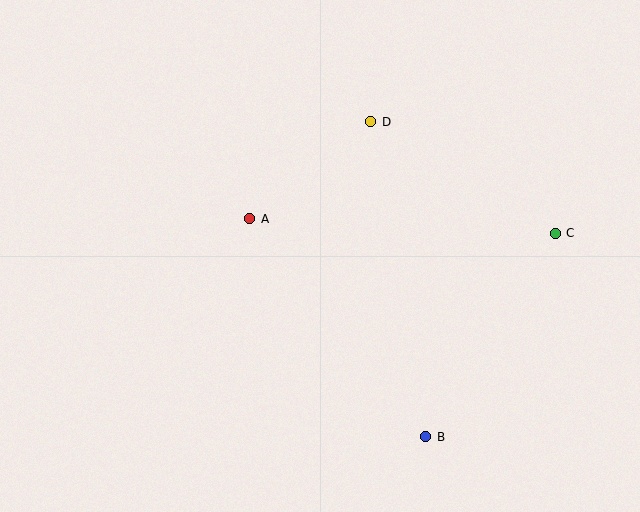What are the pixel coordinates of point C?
Point C is at (555, 233).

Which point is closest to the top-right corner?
Point C is closest to the top-right corner.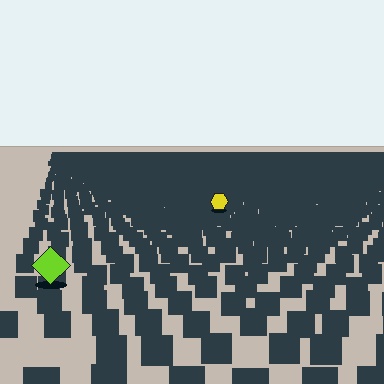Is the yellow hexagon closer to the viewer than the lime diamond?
No. The lime diamond is closer — you can tell from the texture gradient: the ground texture is coarser near it.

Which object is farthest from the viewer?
The yellow hexagon is farthest from the viewer. It appears smaller and the ground texture around it is denser.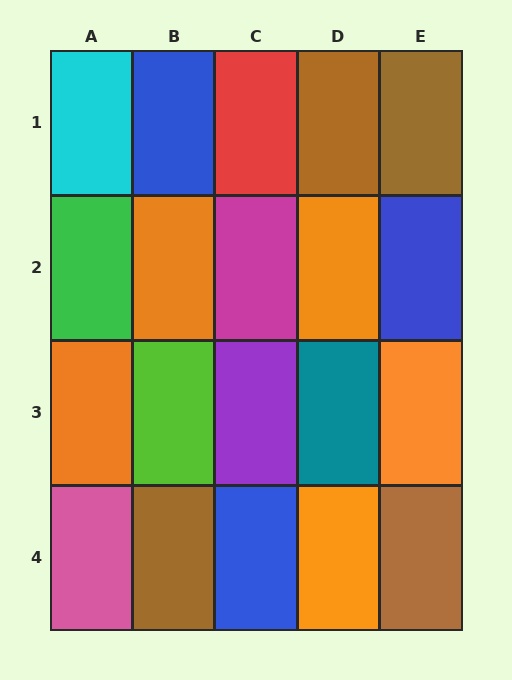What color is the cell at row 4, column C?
Blue.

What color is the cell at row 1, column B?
Blue.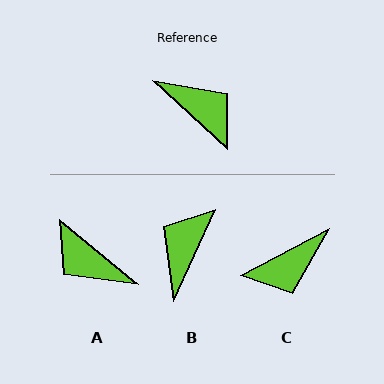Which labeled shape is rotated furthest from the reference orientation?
A, about 177 degrees away.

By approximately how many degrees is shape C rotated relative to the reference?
Approximately 110 degrees clockwise.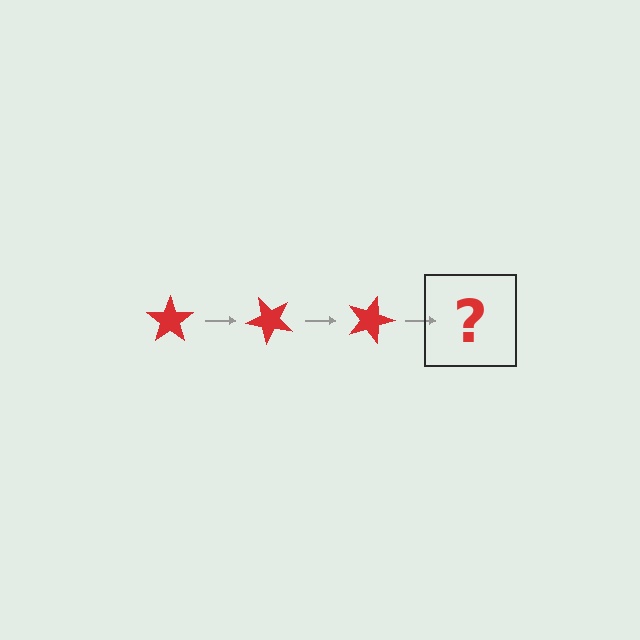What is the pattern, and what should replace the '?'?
The pattern is that the star rotates 45 degrees each step. The '?' should be a red star rotated 135 degrees.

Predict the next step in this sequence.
The next step is a red star rotated 135 degrees.